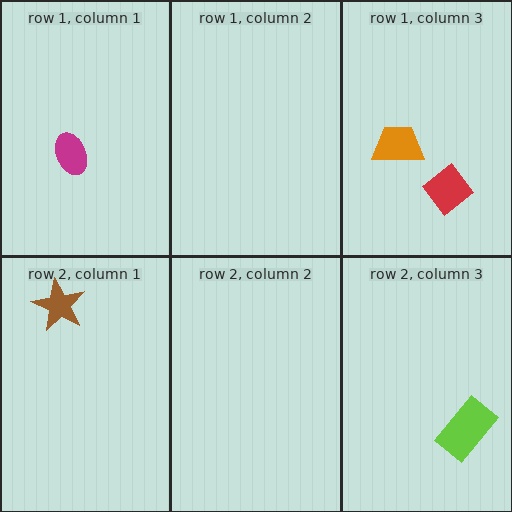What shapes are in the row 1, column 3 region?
The orange trapezoid, the red diamond.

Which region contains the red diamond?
The row 1, column 3 region.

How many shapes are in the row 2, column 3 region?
1.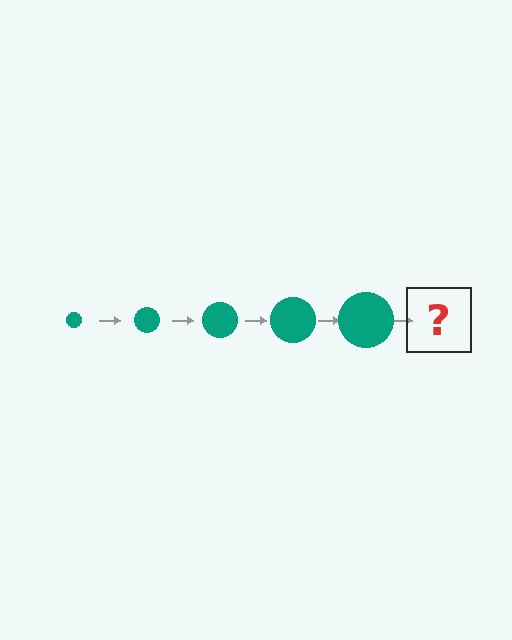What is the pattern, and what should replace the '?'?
The pattern is that the circle gets progressively larger each step. The '?' should be a teal circle, larger than the previous one.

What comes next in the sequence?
The next element should be a teal circle, larger than the previous one.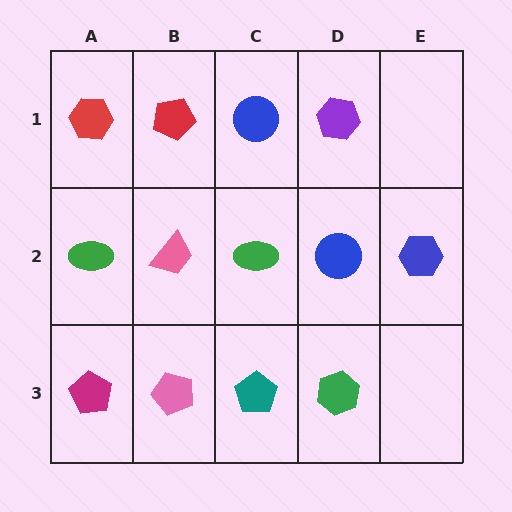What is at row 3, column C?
A teal pentagon.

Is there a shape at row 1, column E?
No, that cell is empty.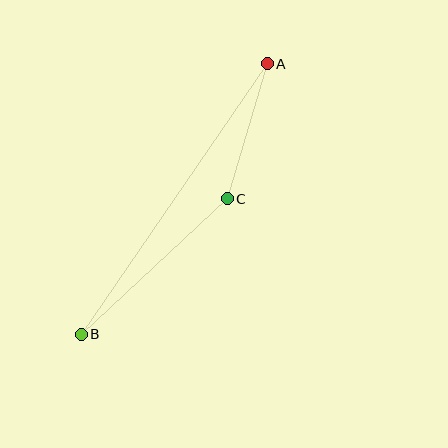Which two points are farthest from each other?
Points A and B are farthest from each other.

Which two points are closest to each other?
Points A and C are closest to each other.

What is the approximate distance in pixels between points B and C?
The distance between B and C is approximately 199 pixels.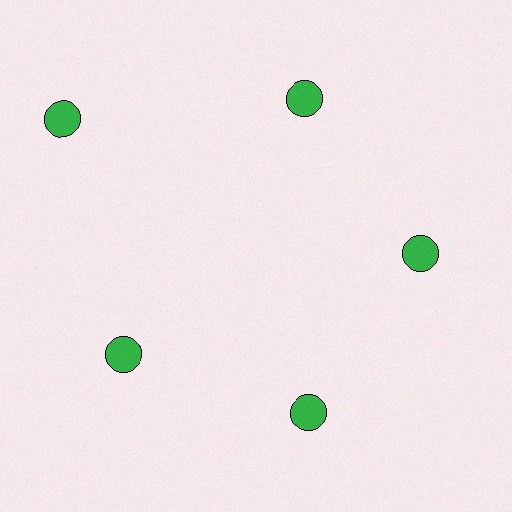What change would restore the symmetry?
The symmetry would be restored by moving it inward, back onto the ring so that all 5 circles sit at equal angles and equal distance from the center.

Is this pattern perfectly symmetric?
No. The 5 green circles are arranged in a ring, but one element near the 10 o'clock position is pushed outward from the center, breaking the 5-fold rotational symmetry.